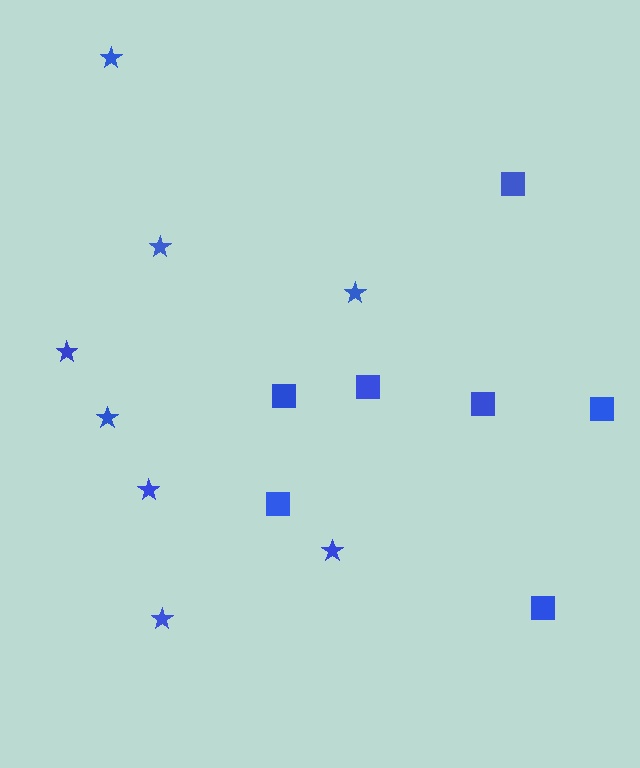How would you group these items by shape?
There are 2 groups: one group of stars (8) and one group of squares (7).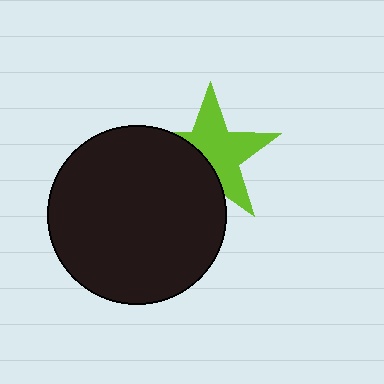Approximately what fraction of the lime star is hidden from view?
Roughly 39% of the lime star is hidden behind the black circle.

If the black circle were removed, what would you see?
You would see the complete lime star.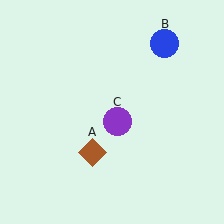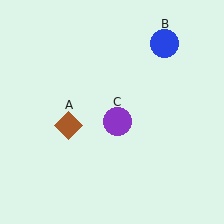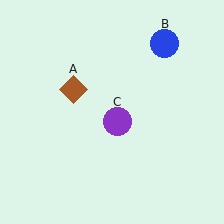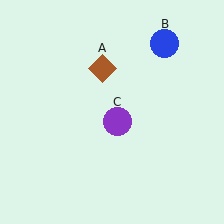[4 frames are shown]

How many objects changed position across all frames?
1 object changed position: brown diamond (object A).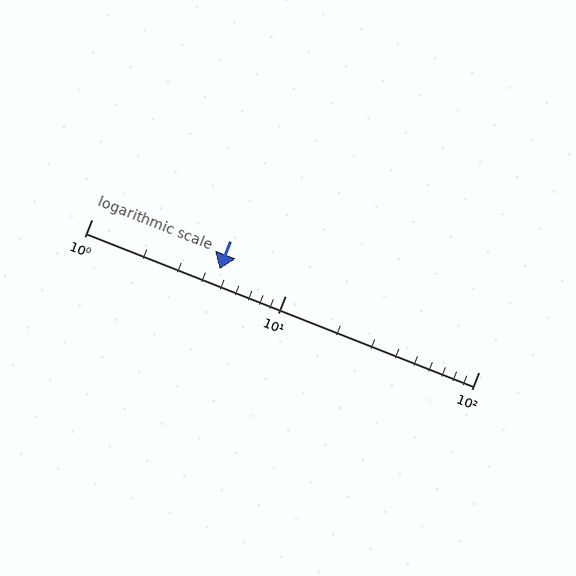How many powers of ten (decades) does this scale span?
The scale spans 2 decades, from 1 to 100.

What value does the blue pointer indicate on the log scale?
The pointer indicates approximately 4.6.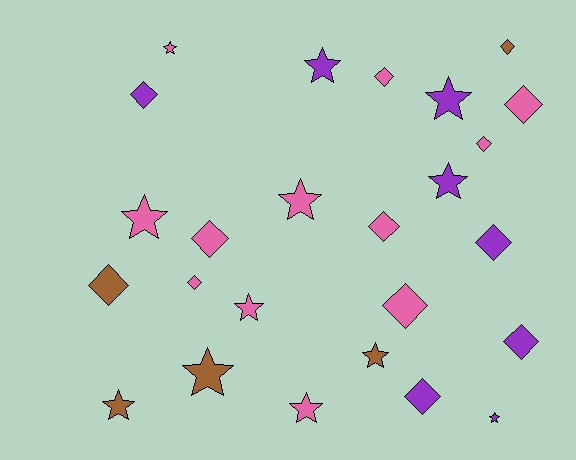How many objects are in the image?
There are 25 objects.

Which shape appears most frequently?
Diamond, with 13 objects.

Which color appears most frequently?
Pink, with 12 objects.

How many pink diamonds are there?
There are 7 pink diamonds.